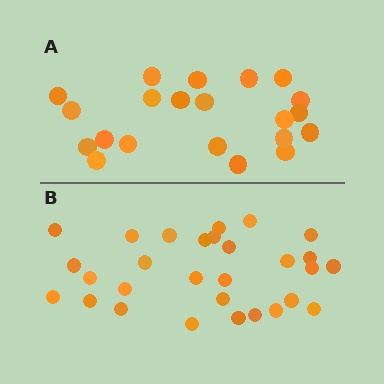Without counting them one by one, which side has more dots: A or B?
Region B (the bottom region) has more dots.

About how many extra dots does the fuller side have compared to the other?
Region B has roughly 8 or so more dots than region A.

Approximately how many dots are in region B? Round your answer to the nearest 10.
About 30 dots. (The exact count is 29, which rounds to 30.)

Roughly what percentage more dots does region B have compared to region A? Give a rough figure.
About 40% more.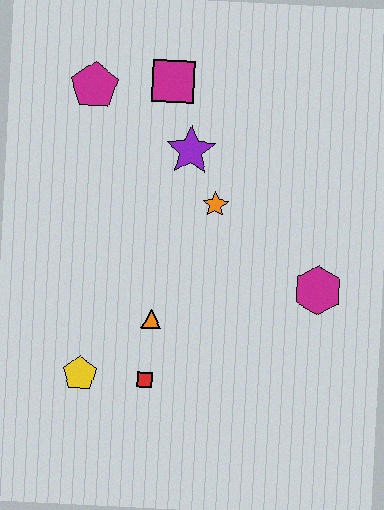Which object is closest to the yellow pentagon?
The red square is closest to the yellow pentagon.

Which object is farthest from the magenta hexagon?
The magenta pentagon is farthest from the magenta hexagon.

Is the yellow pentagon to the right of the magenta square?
No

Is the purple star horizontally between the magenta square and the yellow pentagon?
No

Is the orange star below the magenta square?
Yes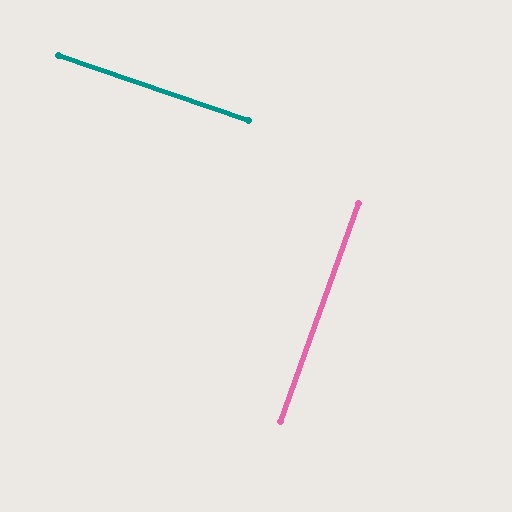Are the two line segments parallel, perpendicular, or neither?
Perpendicular — they meet at approximately 89°.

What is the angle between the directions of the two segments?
Approximately 89 degrees.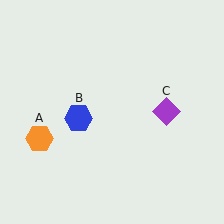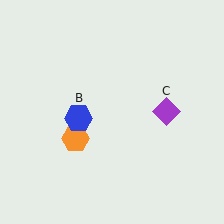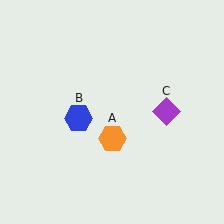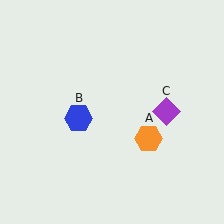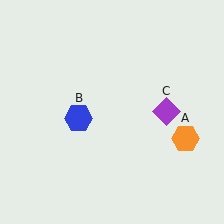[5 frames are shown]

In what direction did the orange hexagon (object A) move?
The orange hexagon (object A) moved right.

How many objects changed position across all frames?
1 object changed position: orange hexagon (object A).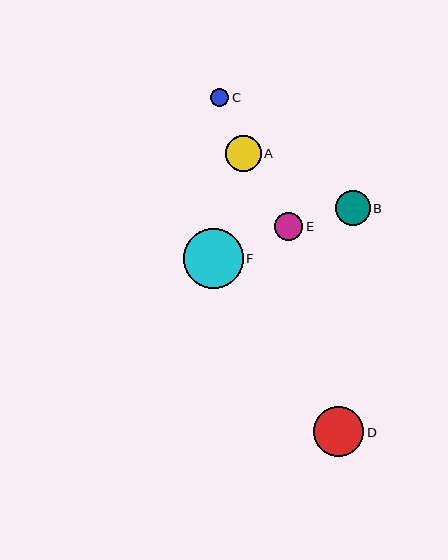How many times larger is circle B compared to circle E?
Circle B is approximately 1.2 times the size of circle E.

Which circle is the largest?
Circle F is the largest with a size of approximately 60 pixels.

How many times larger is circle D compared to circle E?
Circle D is approximately 1.8 times the size of circle E.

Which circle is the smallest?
Circle C is the smallest with a size of approximately 18 pixels.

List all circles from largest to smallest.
From largest to smallest: F, D, A, B, E, C.